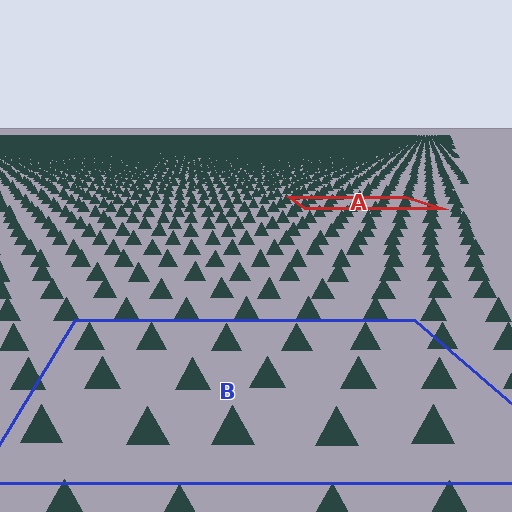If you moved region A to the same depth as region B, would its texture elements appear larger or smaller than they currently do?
They would appear larger. At a closer depth, the same texture elements are projected at a bigger on-screen size.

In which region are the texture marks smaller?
The texture marks are smaller in region A, because it is farther away.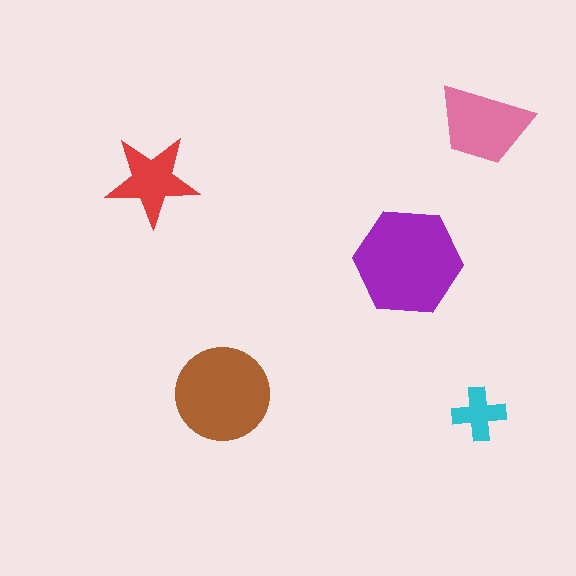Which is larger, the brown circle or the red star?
The brown circle.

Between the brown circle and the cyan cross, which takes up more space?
The brown circle.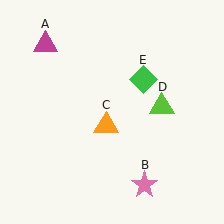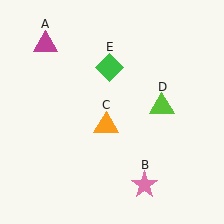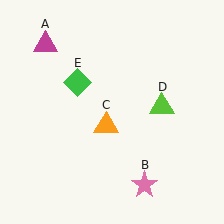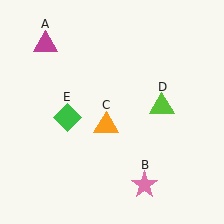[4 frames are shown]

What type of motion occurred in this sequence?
The green diamond (object E) rotated counterclockwise around the center of the scene.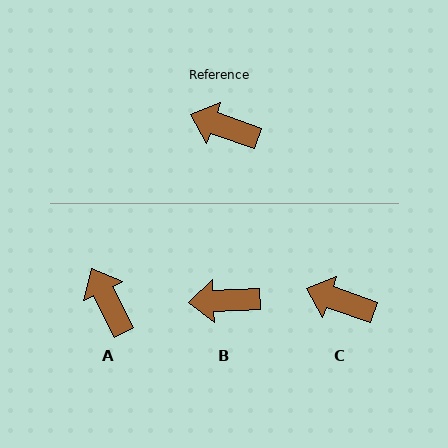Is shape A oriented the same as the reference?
No, it is off by about 44 degrees.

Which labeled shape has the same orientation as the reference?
C.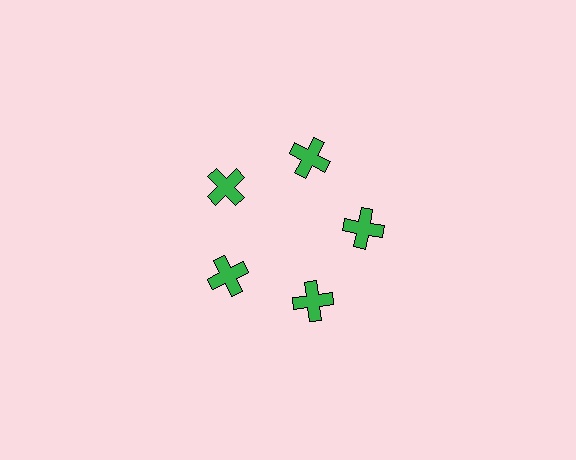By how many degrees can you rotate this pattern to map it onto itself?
The pattern maps onto itself every 72 degrees of rotation.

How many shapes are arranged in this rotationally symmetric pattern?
There are 5 shapes, arranged in 5 groups of 1.